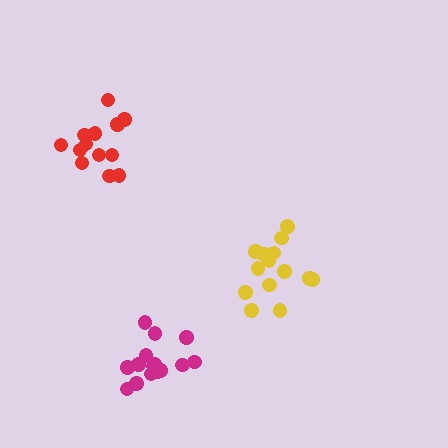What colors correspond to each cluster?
The clusters are colored: red, yellow, magenta.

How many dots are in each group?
Group 1: 13 dots, Group 2: 14 dots, Group 3: 16 dots (43 total).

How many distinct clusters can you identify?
There are 3 distinct clusters.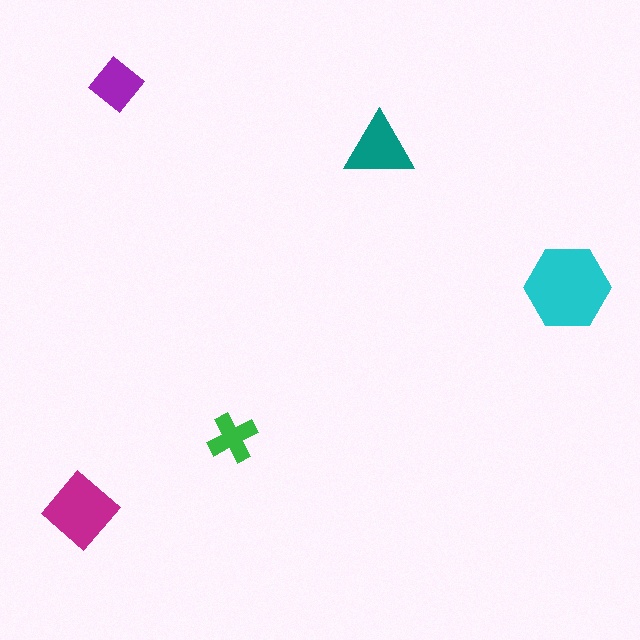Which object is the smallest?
The green cross.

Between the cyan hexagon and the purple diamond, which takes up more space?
The cyan hexagon.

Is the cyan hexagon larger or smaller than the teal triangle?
Larger.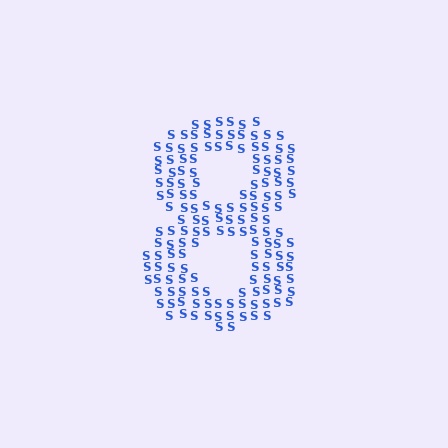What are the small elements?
The small elements are letter S's.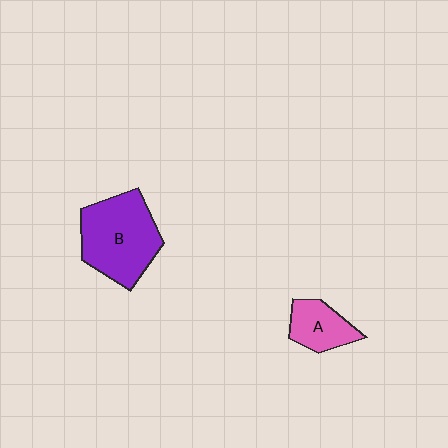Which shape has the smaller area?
Shape A (pink).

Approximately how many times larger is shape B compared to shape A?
Approximately 2.2 times.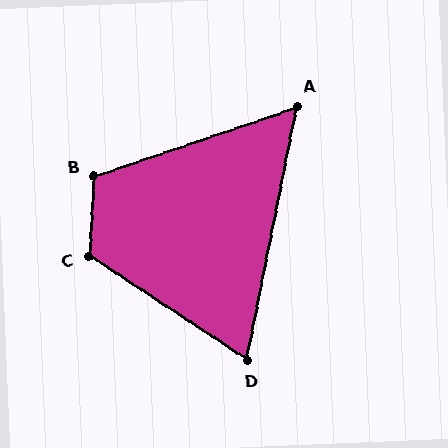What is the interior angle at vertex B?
Approximately 112 degrees (obtuse).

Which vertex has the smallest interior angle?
A, at approximately 60 degrees.